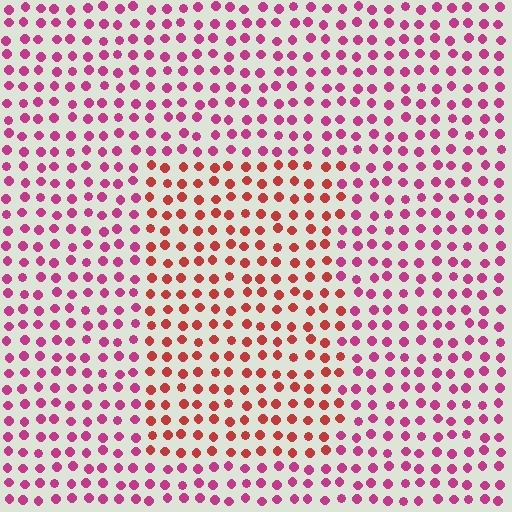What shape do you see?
I see a rectangle.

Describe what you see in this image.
The image is filled with small magenta elements in a uniform arrangement. A rectangle-shaped region is visible where the elements are tinted to a slightly different hue, forming a subtle color boundary.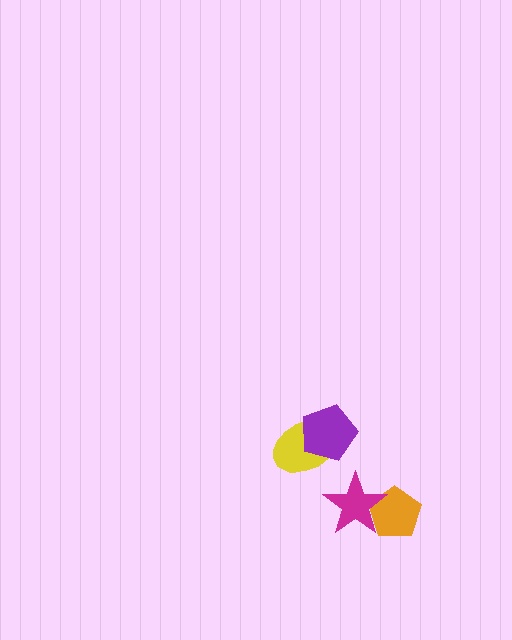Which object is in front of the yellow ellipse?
The purple pentagon is in front of the yellow ellipse.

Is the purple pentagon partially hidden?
No, no other shape covers it.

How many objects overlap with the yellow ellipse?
1 object overlaps with the yellow ellipse.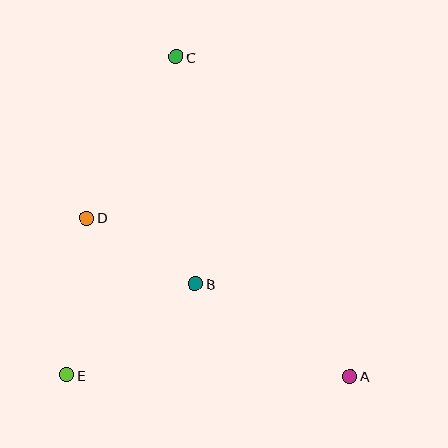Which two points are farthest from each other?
Points A and C are farthest from each other.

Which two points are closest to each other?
Points B and D are closest to each other.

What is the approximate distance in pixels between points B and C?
The distance between B and C is approximately 228 pixels.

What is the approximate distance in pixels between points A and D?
The distance between A and D is approximately 307 pixels.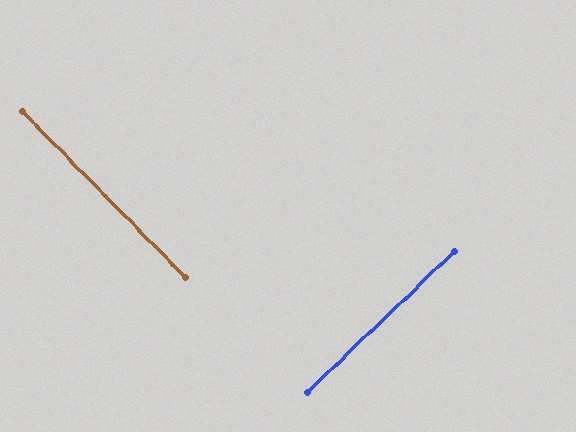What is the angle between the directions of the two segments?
Approximately 89 degrees.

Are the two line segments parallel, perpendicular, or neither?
Perpendicular — they meet at approximately 89°.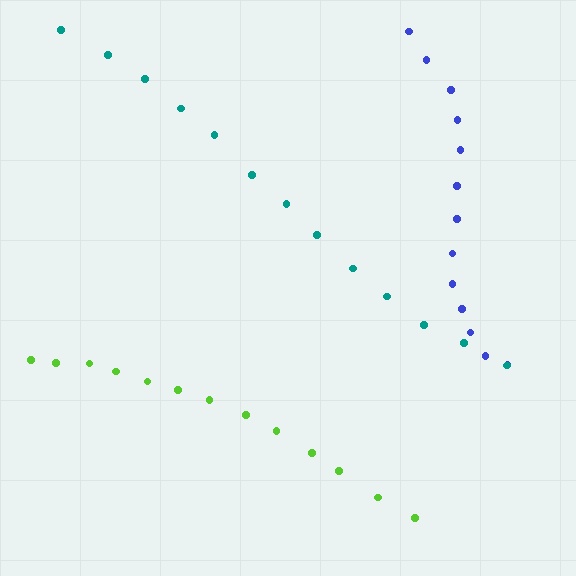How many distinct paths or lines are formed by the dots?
There are 3 distinct paths.